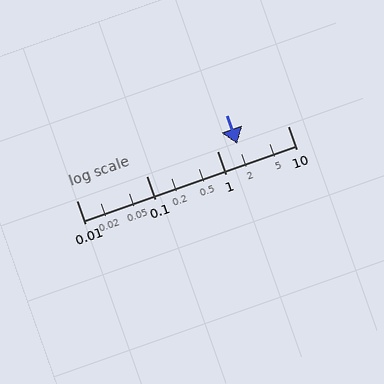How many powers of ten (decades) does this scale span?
The scale spans 3 decades, from 0.01 to 10.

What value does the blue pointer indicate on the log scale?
The pointer indicates approximately 1.9.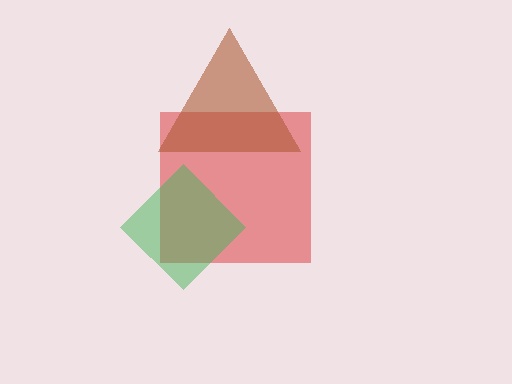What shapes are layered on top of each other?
The layered shapes are: a red square, a brown triangle, a green diamond.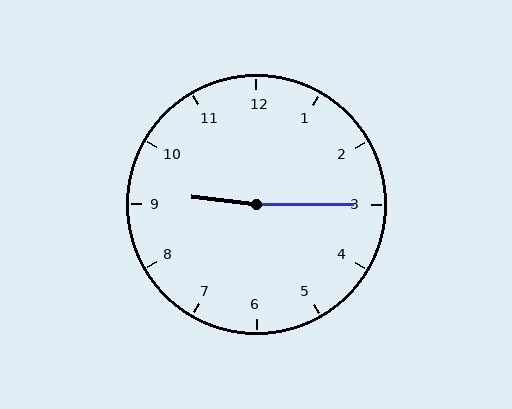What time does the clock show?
9:15.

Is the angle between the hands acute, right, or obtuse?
It is obtuse.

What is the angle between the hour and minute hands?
Approximately 172 degrees.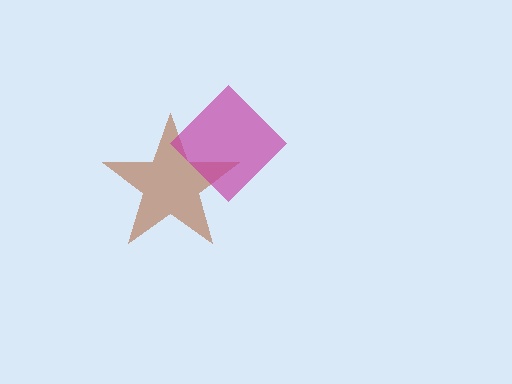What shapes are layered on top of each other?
The layered shapes are: a brown star, a magenta diamond.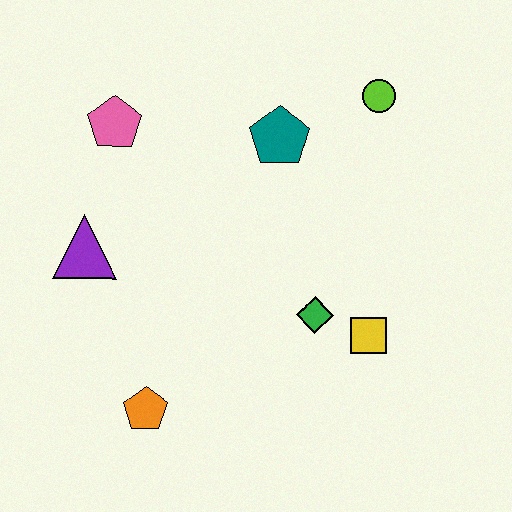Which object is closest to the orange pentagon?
The purple triangle is closest to the orange pentagon.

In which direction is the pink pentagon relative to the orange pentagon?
The pink pentagon is above the orange pentagon.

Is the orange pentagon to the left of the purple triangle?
No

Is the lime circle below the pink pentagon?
No